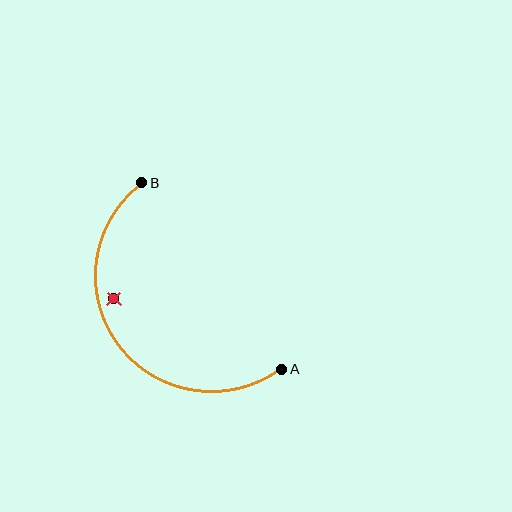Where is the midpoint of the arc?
The arc midpoint is the point on the curve farthest from the straight line joining A and B. It sits below and to the left of that line.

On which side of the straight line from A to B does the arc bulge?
The arc bulges below and to the left of the straight line connecting A and B.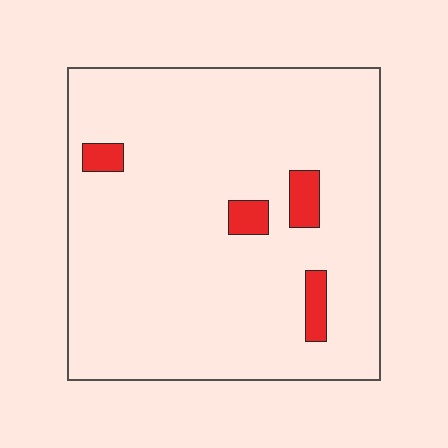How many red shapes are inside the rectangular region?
4.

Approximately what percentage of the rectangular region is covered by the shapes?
Approximately 5%.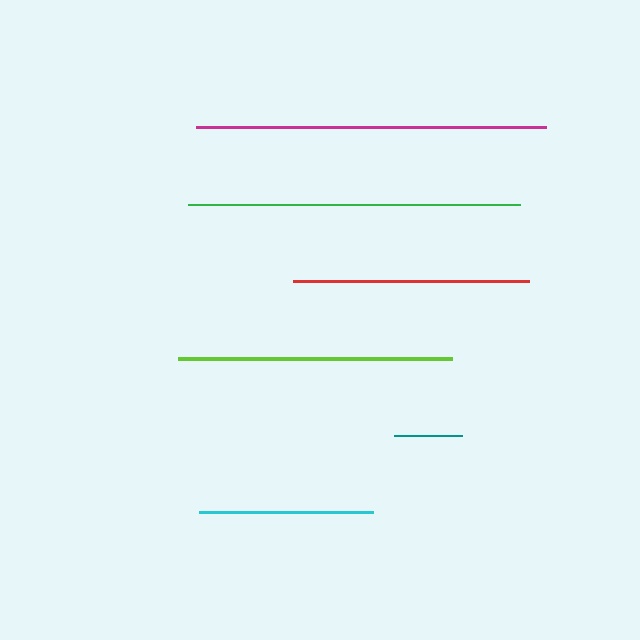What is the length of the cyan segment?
The cyan segment is approximately 174 pixels long.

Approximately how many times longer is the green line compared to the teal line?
The green line is approximately 4.8 times the length of the teal line.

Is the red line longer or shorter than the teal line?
The red line is longer than the teal line.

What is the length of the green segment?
The green segment is approximately 332 pixels long.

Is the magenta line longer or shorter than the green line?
The magenta line is longer than the green line.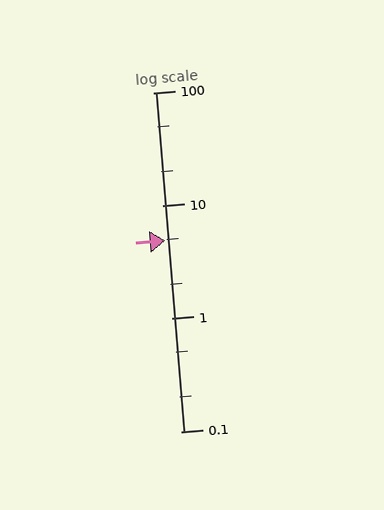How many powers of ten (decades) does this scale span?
The scale spans 3 decades, from 0.1 to 100.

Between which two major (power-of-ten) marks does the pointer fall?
The pointer is between 1 and 10.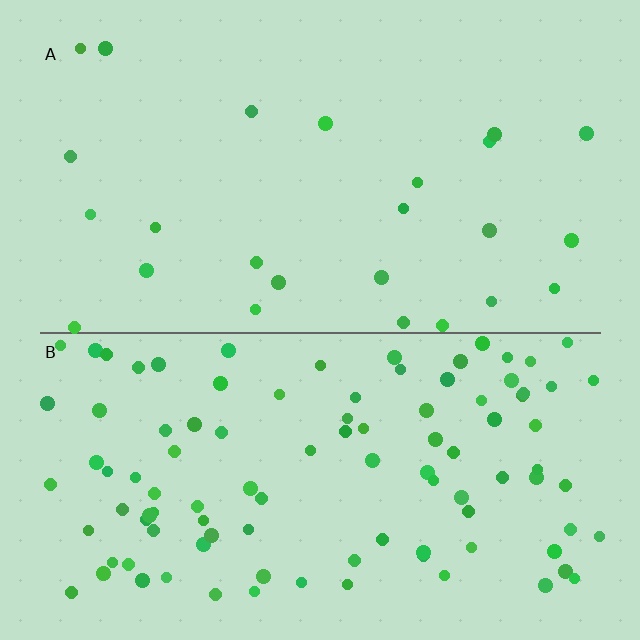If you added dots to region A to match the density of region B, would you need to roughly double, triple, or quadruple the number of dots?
Approximately quadruple.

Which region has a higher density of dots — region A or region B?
B (the bottom).